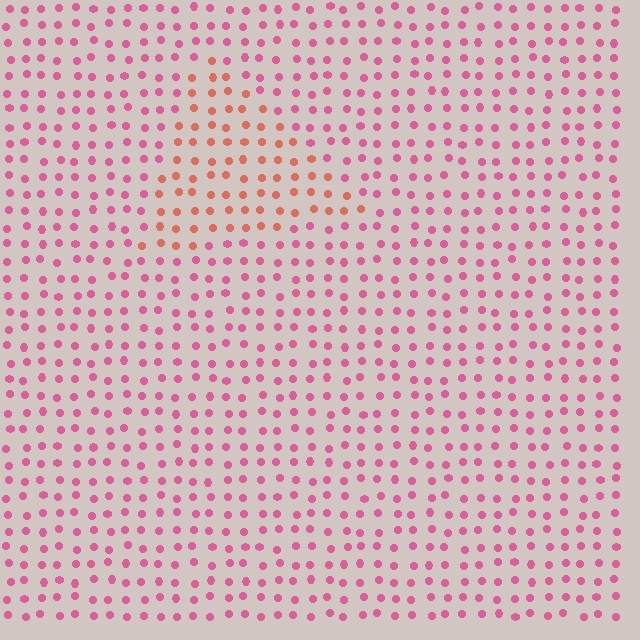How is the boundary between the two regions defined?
The boundary is defined purely by a slight shift in hue (about 37 degrees). Spacing, size, and orientation are identical on both sides.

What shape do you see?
I see a triangle.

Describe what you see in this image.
The image is filled with small pink elements in a uniform arrangement. A triangle-shaped region is visible where the elements are tinted to a slightly different hue, forming a subtle color boundary.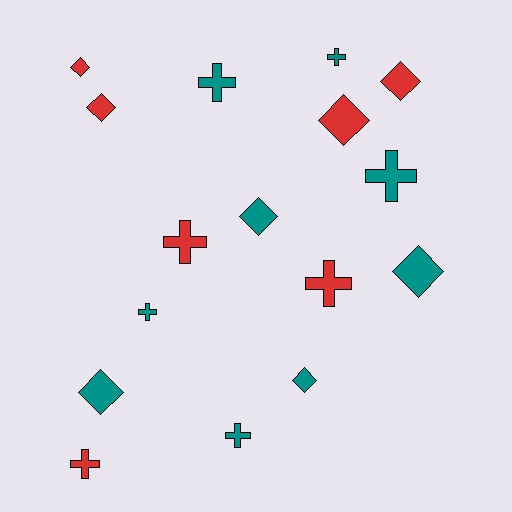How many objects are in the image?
There are 16 objects.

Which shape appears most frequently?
Diamond, with 8 objects.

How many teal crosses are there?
There are 5 teal crosses.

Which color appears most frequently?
Teal, with 9 objects.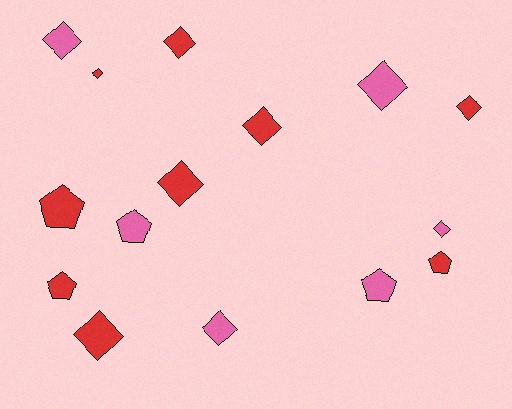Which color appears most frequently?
Red, with 9 objects.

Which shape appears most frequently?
Diamond, with 10 objects.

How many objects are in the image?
There are 15 objects.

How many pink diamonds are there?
There are 4 pink diamonds.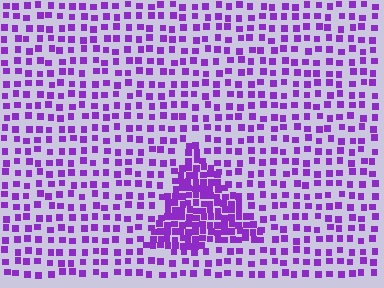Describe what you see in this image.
The image contains small purple elements arranged at two different densities. A triangle-shaped region is visible where the elements are more densely packed than the surrounding area.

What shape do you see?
I see a triangle.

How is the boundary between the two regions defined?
The boundary is defined by a change in element density (approximately 2.4x ratio). All elements are the same color, size, and shape.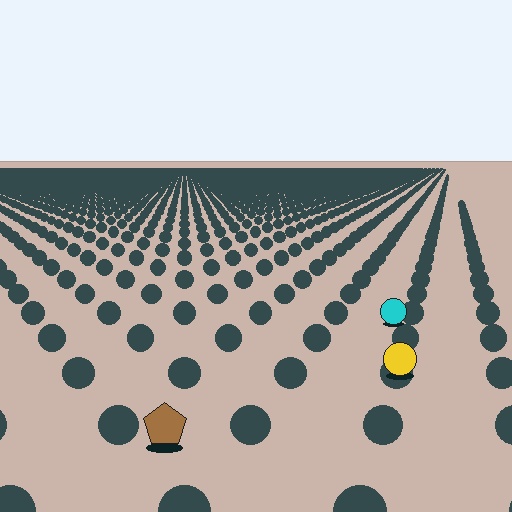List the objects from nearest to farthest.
From nearest to farthest: the brown pentagon, the yellow circle, the cyan circle.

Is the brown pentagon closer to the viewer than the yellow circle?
Yes. The brown pentagon is closer — you can tell from the texture gradient: the ground texture is coarser near it.